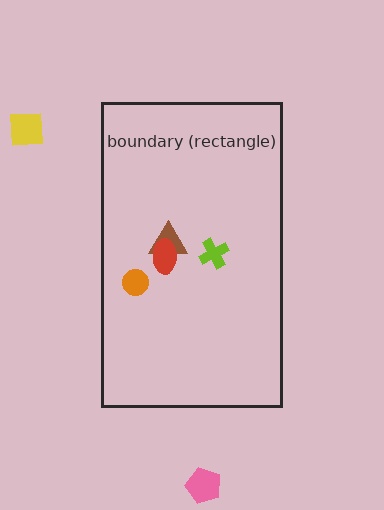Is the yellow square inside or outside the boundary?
Outside.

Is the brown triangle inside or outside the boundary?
Inside.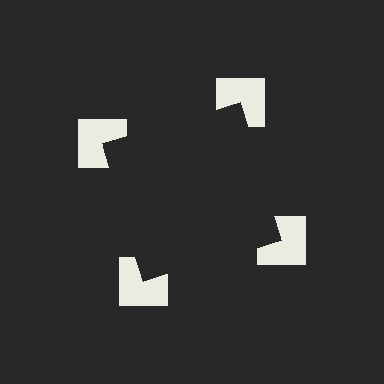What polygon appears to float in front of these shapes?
An illusory square — its edges are inferred from the aligned wedge cuts in the notched squares, not physically drawn.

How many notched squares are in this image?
There are 4 — one at each vertex of the illusory square.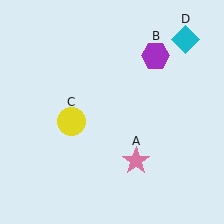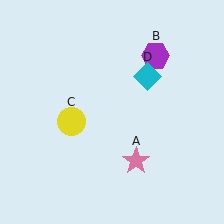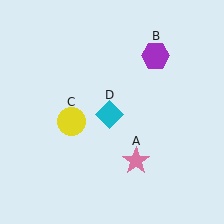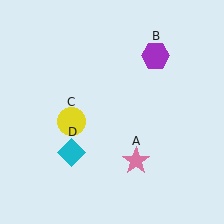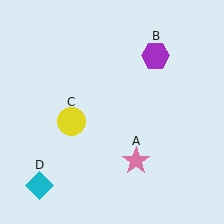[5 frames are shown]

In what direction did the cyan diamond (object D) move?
The cyan diamond (object D) moved down and to the left.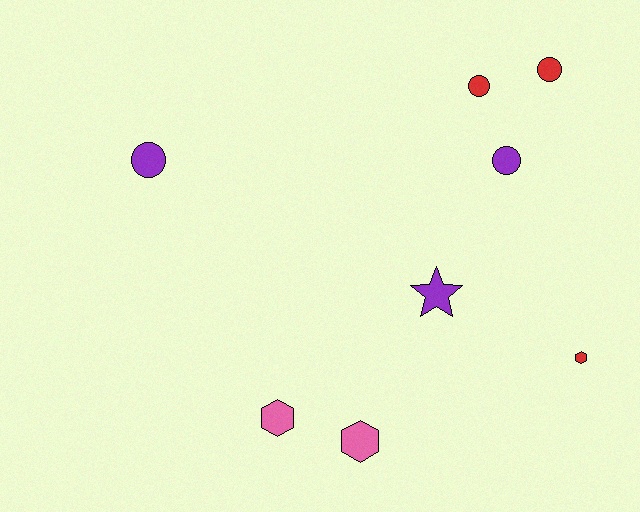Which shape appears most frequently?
Circle, with 4 objects.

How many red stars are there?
There are no red stars.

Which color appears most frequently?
Purple, with 3 objects.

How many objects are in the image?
There are 8 objects.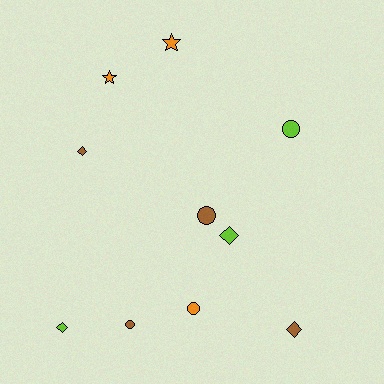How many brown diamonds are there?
There are 2 brown diamonds.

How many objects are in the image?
There are 10 objects.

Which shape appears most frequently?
Diamond, with 4 objects.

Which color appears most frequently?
Brown, with 4 objects.